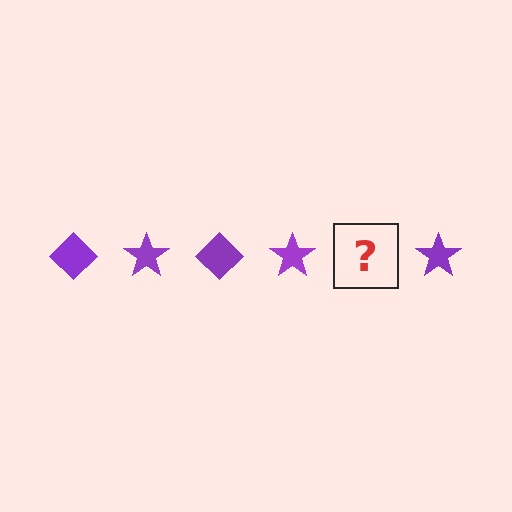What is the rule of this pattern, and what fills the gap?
The rule is that the pattern cycles through diamond, star shapes in purple. The gap should be filled with a purple diamond.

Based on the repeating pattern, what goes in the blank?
The blank should be a purple diamond.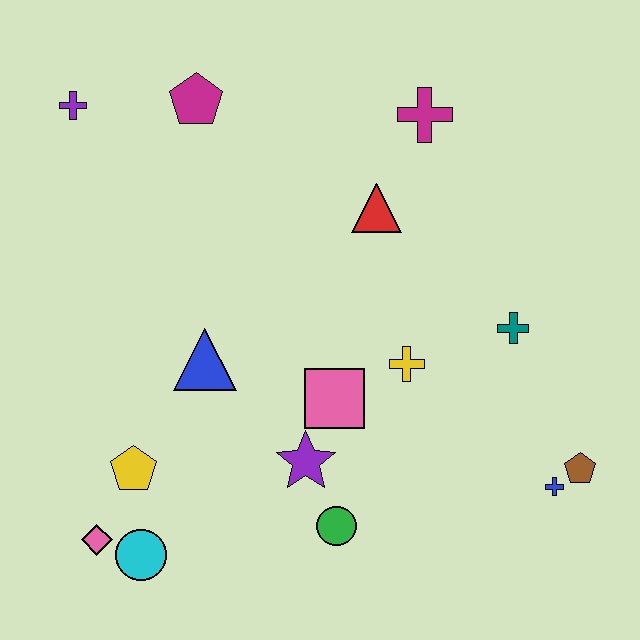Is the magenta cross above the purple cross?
No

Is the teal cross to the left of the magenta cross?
No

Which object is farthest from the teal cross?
The purple cross is farthest from the teal cross.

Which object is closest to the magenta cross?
The red triangle is closest to the magenta cross.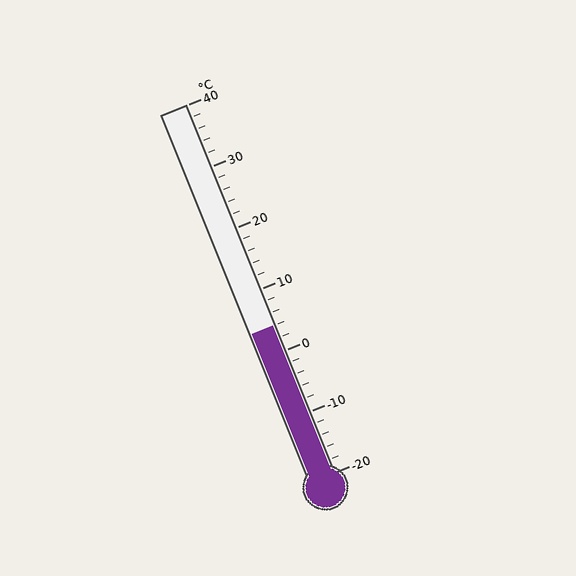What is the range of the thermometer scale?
The thermometer scale ranges from -20°C to 40°C.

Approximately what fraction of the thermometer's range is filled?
The thermometer is filled to approximately 40% of its range.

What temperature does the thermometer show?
The thermometer shows approximately 4°C.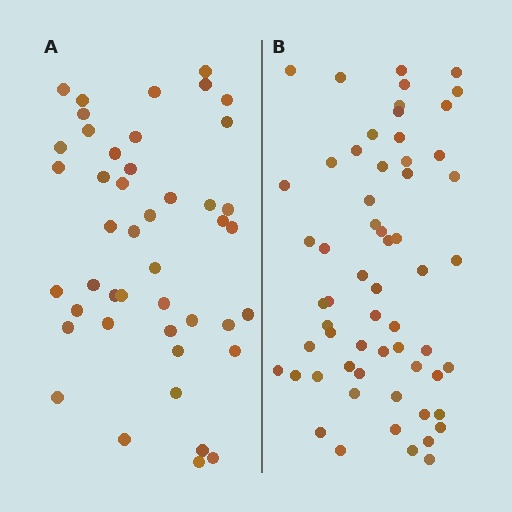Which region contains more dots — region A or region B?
Region B (the right region) has more dots.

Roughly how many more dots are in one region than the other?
Region B has approximately 15 more dots than region A.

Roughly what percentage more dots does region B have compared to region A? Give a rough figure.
About 35% more.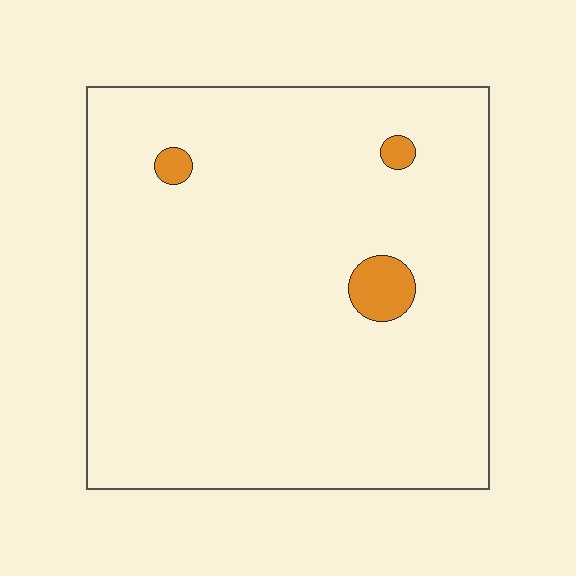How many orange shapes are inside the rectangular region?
3.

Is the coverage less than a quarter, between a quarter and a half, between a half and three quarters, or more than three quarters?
Less than a quarter.